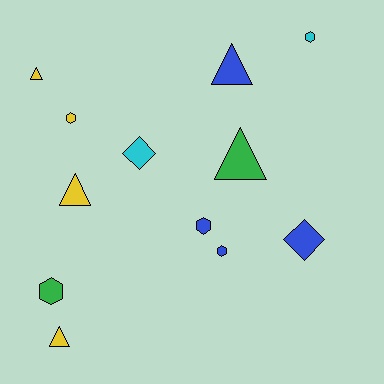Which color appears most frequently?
Yellow, with 4 objects.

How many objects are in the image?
There are 12 objects.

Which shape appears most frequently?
Triangle, with 5 objects.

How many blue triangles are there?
There is 1 blue triangle.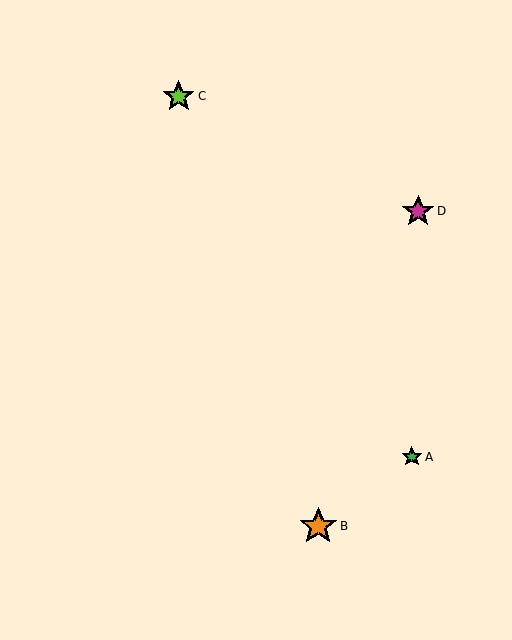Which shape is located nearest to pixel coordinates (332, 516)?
The orange star (labeled B) at (318, 526) is nearest to that location.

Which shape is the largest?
The orange star (labeled B) is the largest.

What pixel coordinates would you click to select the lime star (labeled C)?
Click at (179, 96) to select the lime star C.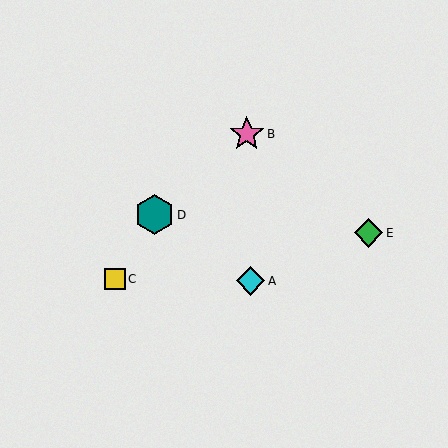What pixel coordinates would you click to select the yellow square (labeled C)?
Click at (115, 279) to select the yellow square C.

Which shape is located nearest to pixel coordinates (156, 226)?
The teal hexagon (labeled D) at (155, 215) is nearest to that location.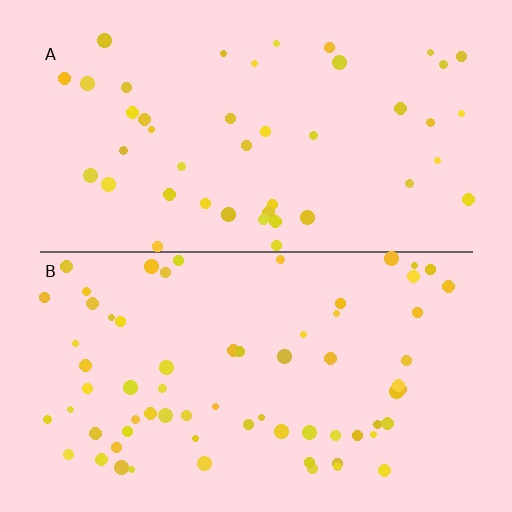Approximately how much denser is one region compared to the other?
Approximately 1.6× — region B over region A.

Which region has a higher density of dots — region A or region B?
B (the bottom).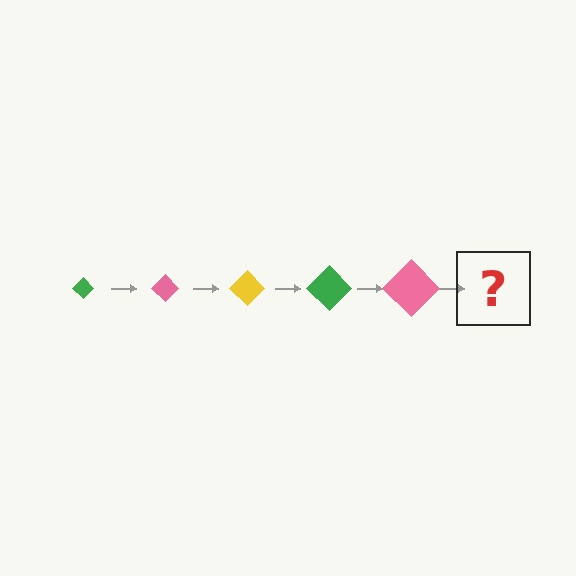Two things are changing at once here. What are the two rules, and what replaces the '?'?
The two rules are that the diamond grows larger each step and the color cycles through green, pink, and yellow. The '?' should be a yellow diamond, larger than the previous one.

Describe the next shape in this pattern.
It should be a yellow diamond, larger than the previous one.